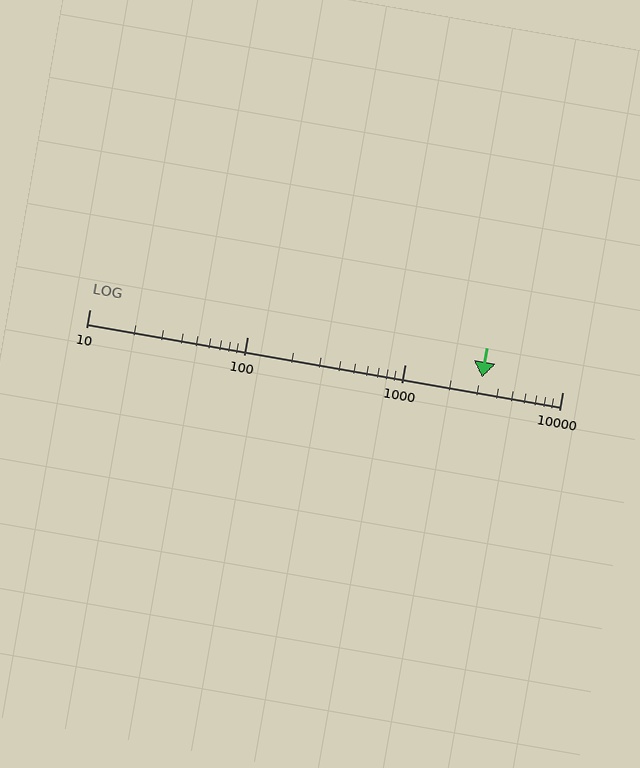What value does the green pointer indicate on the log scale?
The pointer indicates approximately 3100.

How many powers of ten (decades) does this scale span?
The scale spans 3 decades, from 10 to 10000.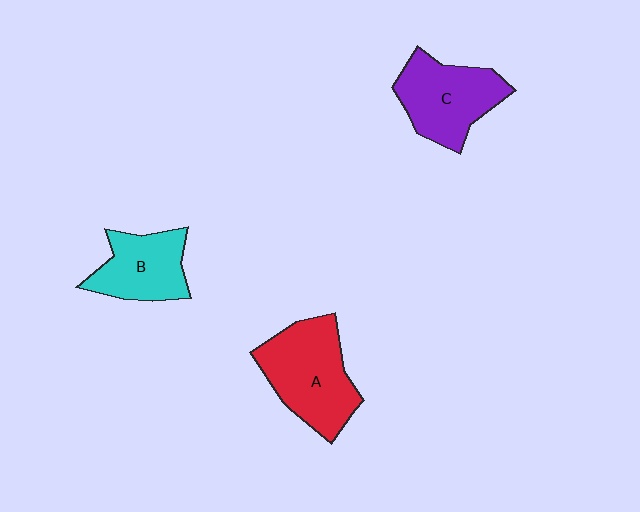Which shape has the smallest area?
Shape B (cyan).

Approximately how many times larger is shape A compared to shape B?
Approximately 1.4 times.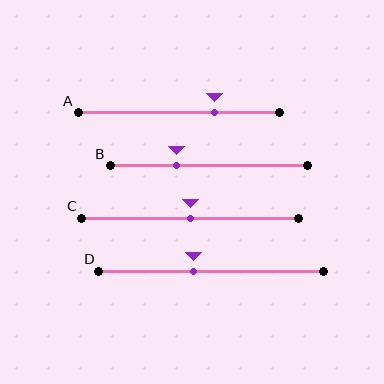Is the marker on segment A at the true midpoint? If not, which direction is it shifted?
No, the marker on segment A is shifted to the right by about 18% of the segment length.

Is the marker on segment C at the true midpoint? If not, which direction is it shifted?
Yes, the marker on segment C is at the true midpoint.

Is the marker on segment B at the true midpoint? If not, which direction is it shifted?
No, the marker on segment B is shifted to the left by about 16% of the segment length.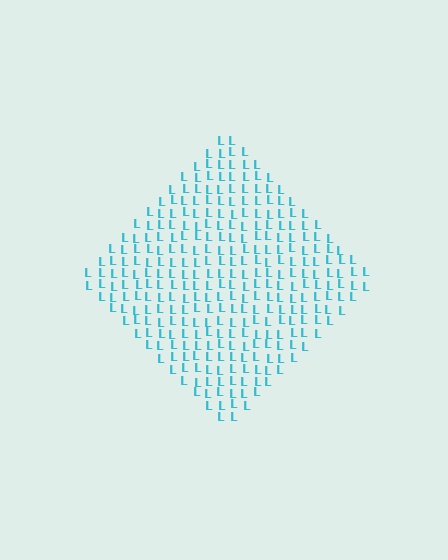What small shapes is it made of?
It is made of small letter L's.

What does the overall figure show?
The overall figure shows a diamond.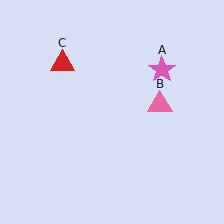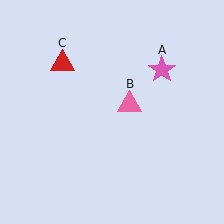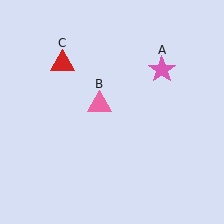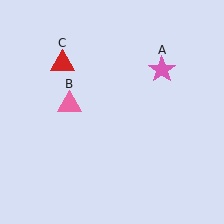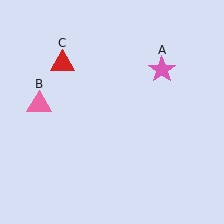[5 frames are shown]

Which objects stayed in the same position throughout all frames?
Pink star (object A) and red triangle (object C) remained stationary.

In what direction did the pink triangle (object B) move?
The pink triangle (object B) moved left.